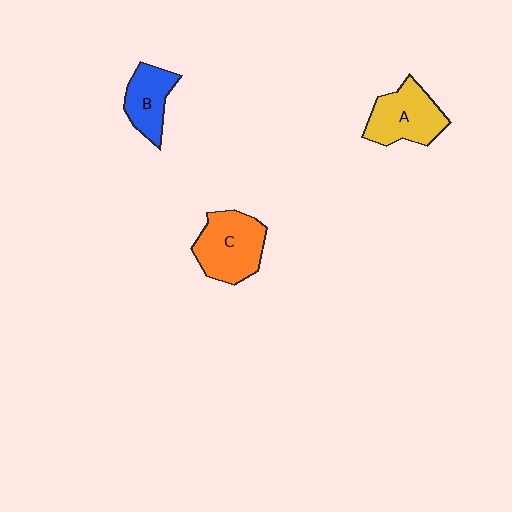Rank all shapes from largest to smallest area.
From largest to smallest: C (orange), A (yellow), B (blue).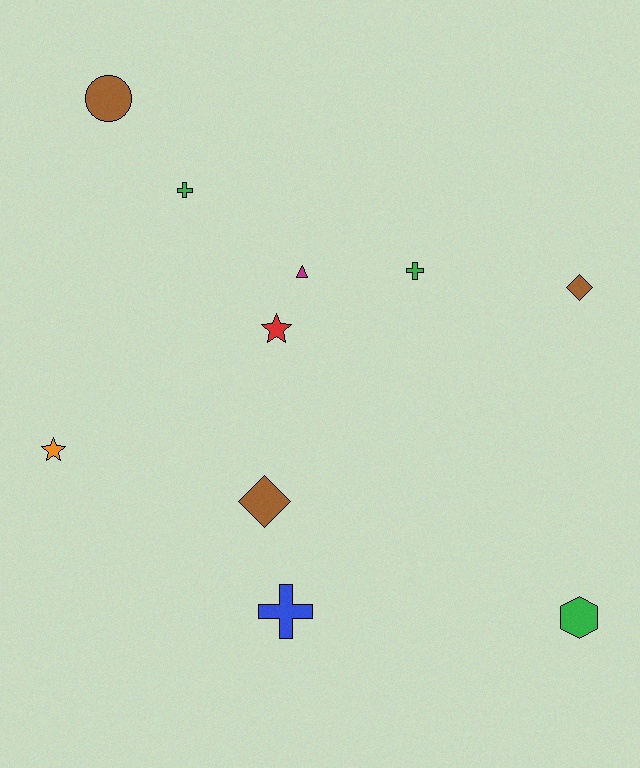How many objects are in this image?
There are 10 objects.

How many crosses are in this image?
There are 3 crosses.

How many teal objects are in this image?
There are no teal objects.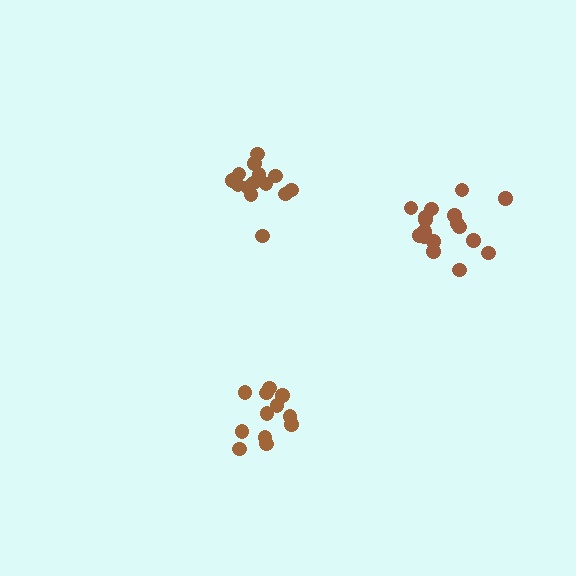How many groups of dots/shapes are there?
There are 3 groups.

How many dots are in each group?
Group 1: 14 dots, Group 2: 12 dots, Group 3: 17 dots (43 total).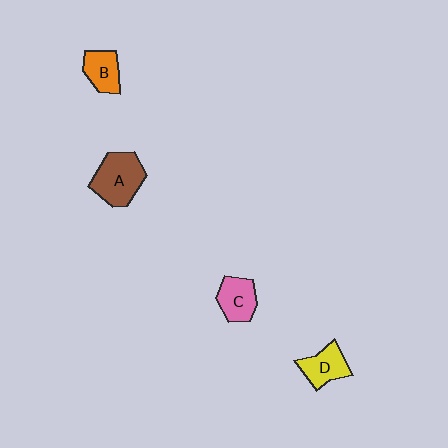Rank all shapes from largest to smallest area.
From largest to smallest: A (brown), D (yellow), C (pink), B (orange).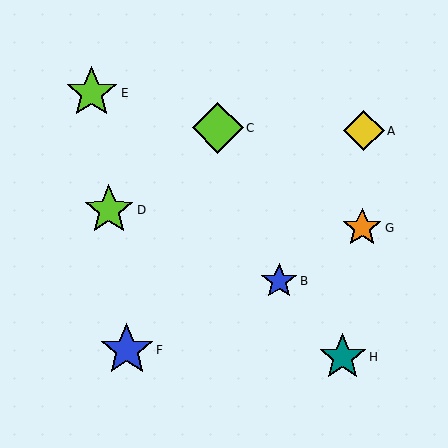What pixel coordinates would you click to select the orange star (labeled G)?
Click at (362, 228) to select the orange star G.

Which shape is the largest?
The blue star (labeled F) is the largest.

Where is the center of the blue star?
The center of the blue star is at (127, 350).